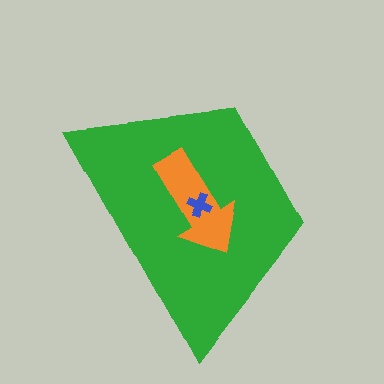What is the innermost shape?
The blue cross.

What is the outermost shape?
The green trapezoid.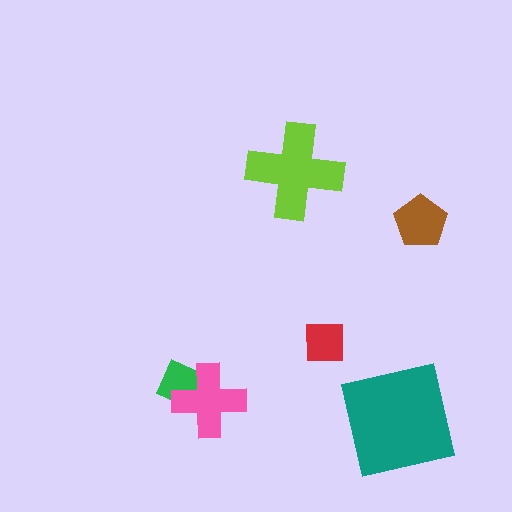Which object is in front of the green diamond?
The pink cross is in front of the green diamond.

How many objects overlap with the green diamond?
1 object overlaps with the green diamond.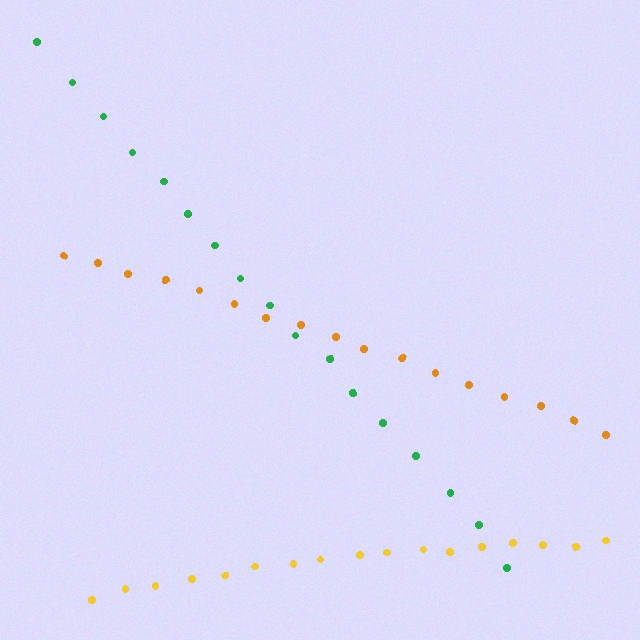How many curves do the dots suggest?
There are 3 distinct paths.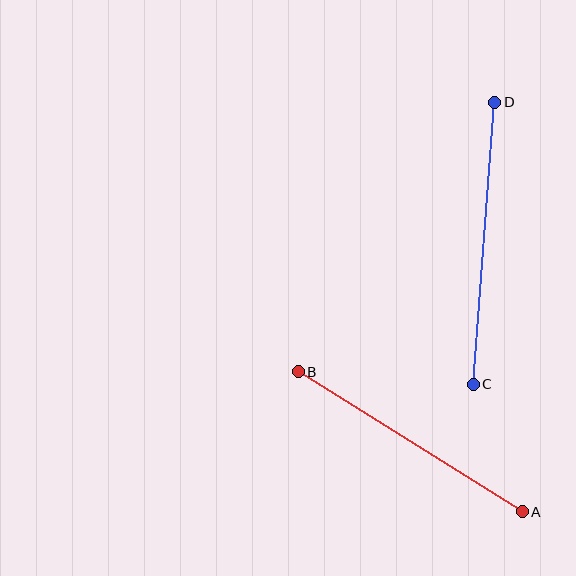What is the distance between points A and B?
The distance is approximately 265 pixels.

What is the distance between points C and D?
The distance is approximately 283 pixels.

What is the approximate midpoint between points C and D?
The midpoint is at approximately (484, 243) pixels.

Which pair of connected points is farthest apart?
Points C and D are farthest apart.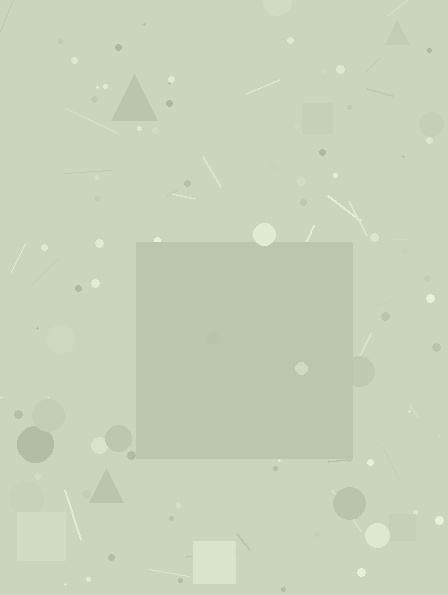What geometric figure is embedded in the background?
A square is embedded in the background.